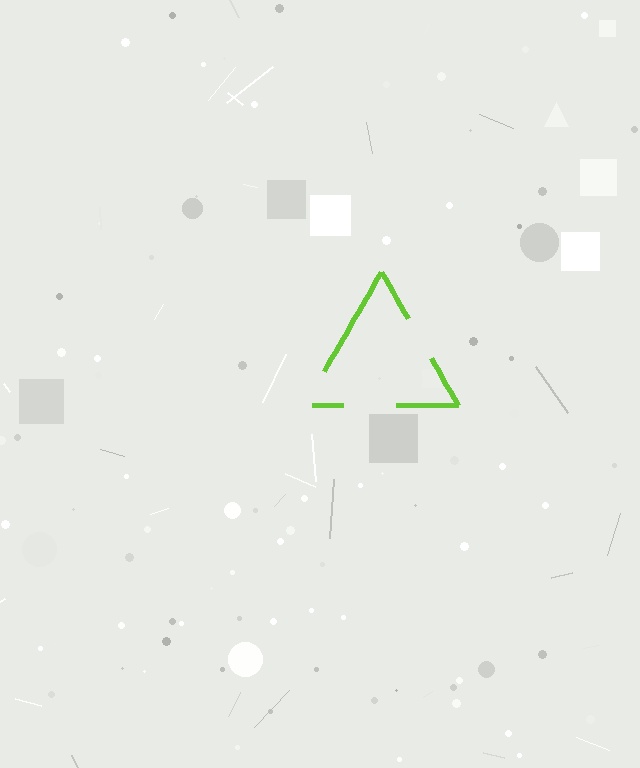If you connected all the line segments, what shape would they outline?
They would outline a triangle.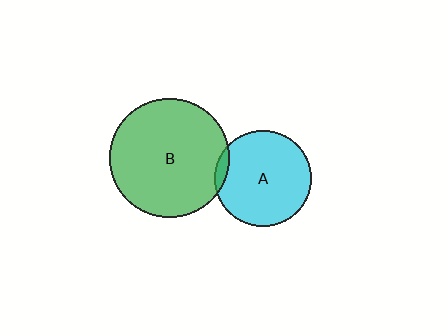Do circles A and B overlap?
Yes.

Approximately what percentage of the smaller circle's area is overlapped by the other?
Approximately 5%.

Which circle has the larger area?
Circle B (green).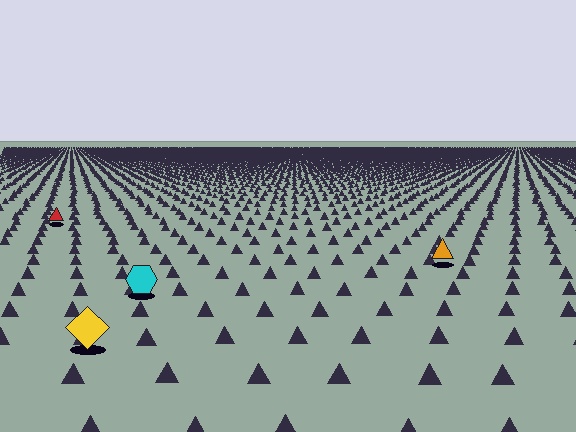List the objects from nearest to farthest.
From nearest to farthest: the yellow diamond, the cyan hexagon, the orange triangle, the red triangle.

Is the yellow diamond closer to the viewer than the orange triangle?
Yes. The yellow diamond is closer — you can tell from the texture gradient: the ground texture is coarser near it.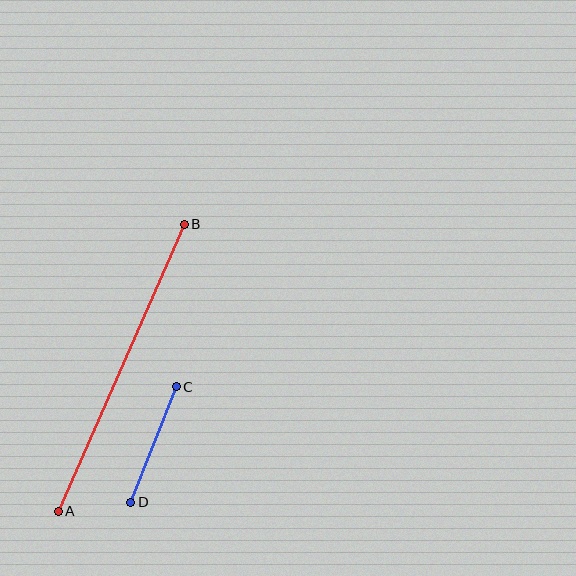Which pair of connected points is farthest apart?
Points A and B are farthest apart.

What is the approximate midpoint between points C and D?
The midpoint is at approximately (154, 445) pixels.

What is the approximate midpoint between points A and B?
The midpoint is at approximately (121, 368) pixels.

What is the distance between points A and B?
The distance is approximately 313 pixels.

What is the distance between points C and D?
The distance is approximately 125 pixels.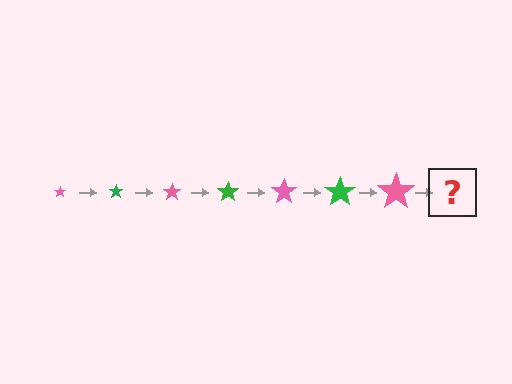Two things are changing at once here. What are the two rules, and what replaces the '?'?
The two rules are that the star grows larger each step and the color cycles through pink and green. The '?' should be a green star, larger than the previous one.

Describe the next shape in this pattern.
It should be a green star, larger than the previous one.